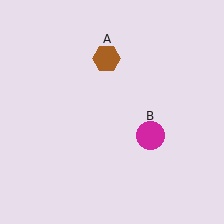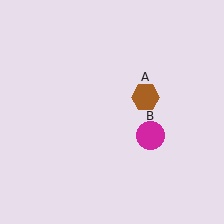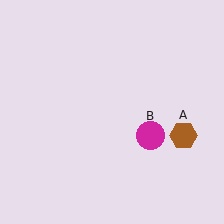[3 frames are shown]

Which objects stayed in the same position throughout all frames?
Magenta circle (object B) remained stationary.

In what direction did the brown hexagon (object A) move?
The brown hexagon (object A) moved down and to the right.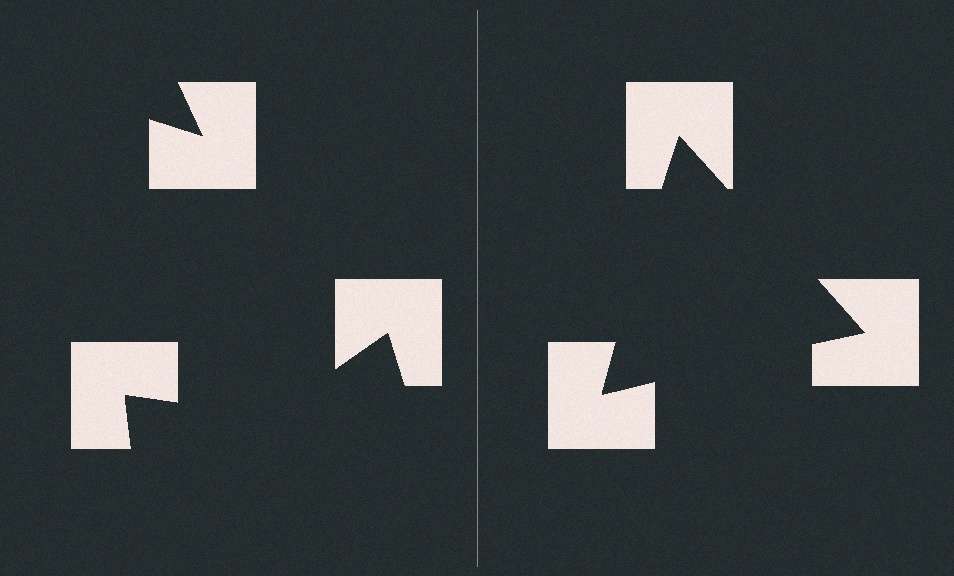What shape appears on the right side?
An illusory triangle.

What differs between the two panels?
The notched squares are positioned identically on both sides; only the wedge orientations differ. On the right they align to a triangle; on the left they are misaligned.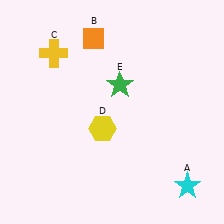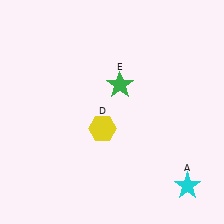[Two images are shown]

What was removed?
The orange diamond (B), the yellow cross (C) were removed in Image 2.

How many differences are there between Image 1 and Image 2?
There are 2 differences between the two images.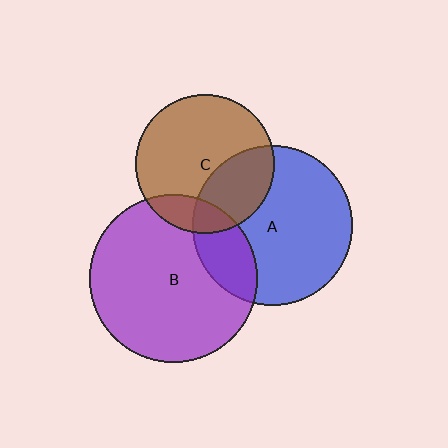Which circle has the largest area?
Circle B (purple).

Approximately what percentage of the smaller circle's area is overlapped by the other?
Approximately 15%.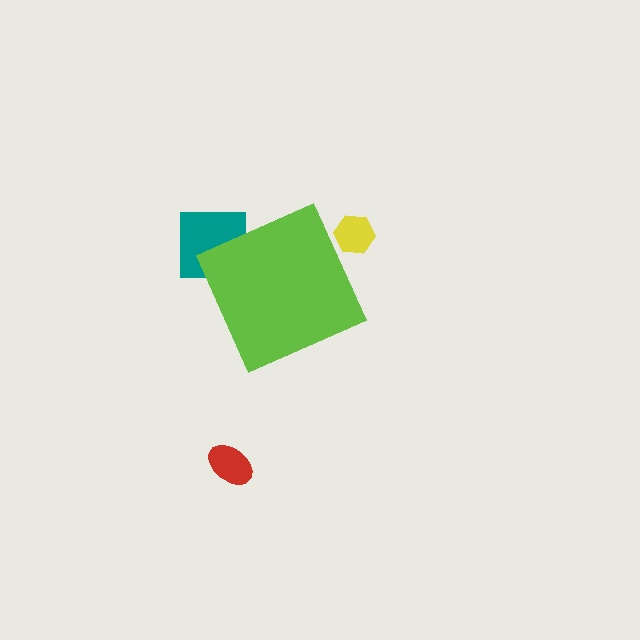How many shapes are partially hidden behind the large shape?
2 shapes are partially hidden.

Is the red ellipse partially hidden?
No, the red ellipse is fully visible.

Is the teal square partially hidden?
Yes, the teal square is partially hidden behind the lime diamond.